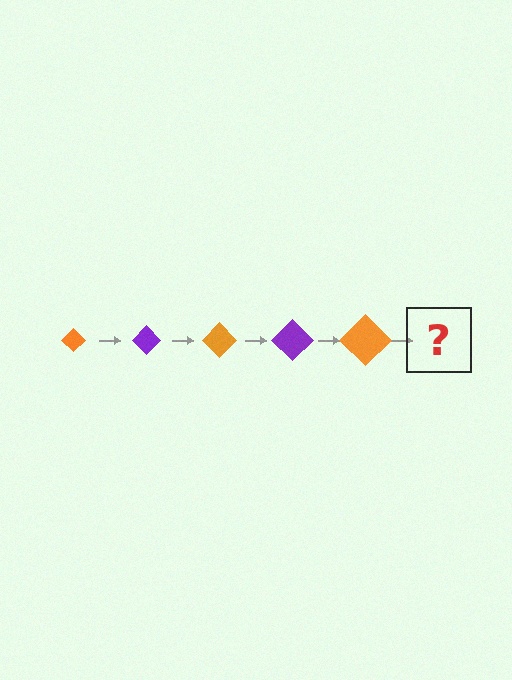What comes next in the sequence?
The next element should be a purple diamond, larger than the previous one.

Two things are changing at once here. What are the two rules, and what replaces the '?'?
The two rules are that the diamond grows larger each step and the color cycles through orange and purple. The '?' should be a purple diamond, larger than the previous one.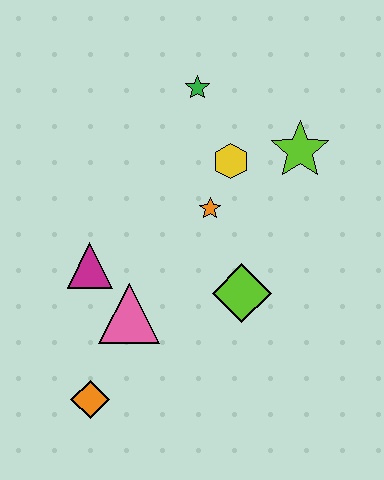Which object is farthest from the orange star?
The orange diamond is farthest from the orange star.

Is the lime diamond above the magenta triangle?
No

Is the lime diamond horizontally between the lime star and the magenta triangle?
Yes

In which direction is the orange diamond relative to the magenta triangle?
The orange diamond is below the magenta triangle.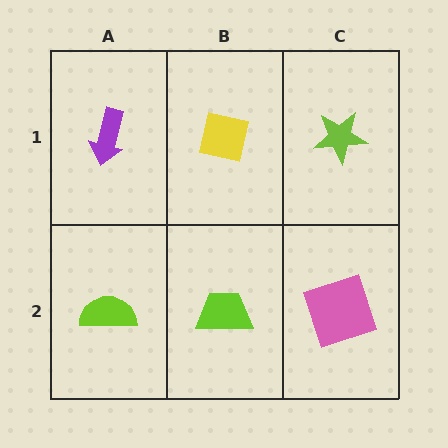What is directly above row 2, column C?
A lime star.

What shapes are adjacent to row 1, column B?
A lime trapezoid (row 2, column B), a purple arrow (row 1, column A), a lime star (row 1, column C).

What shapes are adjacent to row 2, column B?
A yellow square (row 1, column B), a lime semicircle (row 2, column A), a pink square (row 2, column C).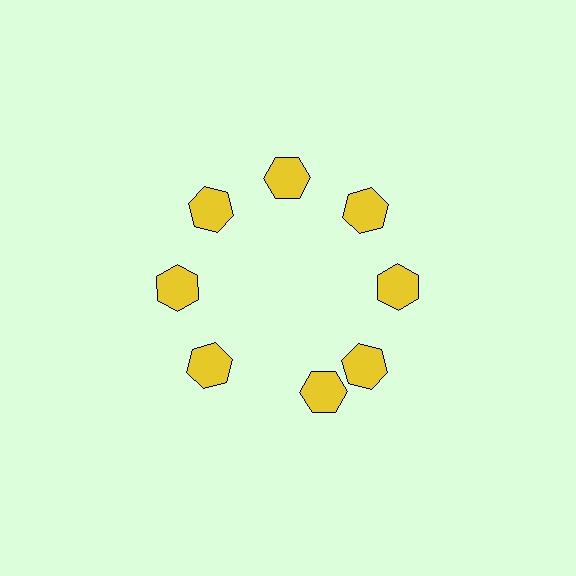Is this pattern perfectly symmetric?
No. The 8 yellow hexagons are arranged in a ring, but one element near the 6 o'clock position is rotated out of alignment along the ring, breaking the 8-fold rotational symmetry.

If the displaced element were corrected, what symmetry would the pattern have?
It would have 8-fold rotational symmetry — the pattern would map onto itself every 45 degrees.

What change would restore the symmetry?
The symmetry would be restored by rotating it back into even spacing with its neighbors so that all 8 hexagons sit at equal angles and equal distance from the center.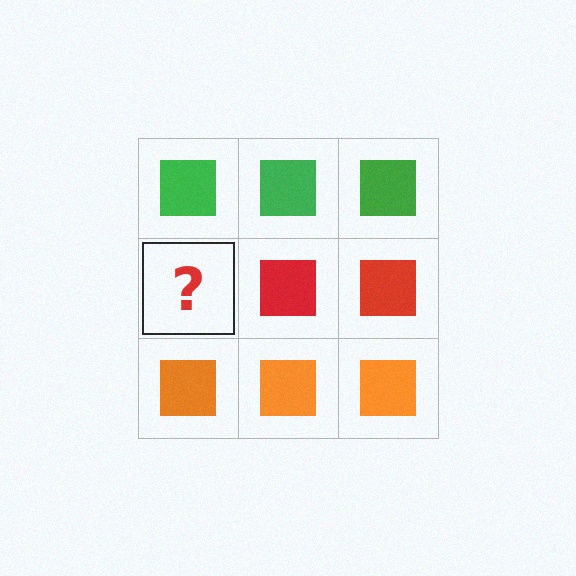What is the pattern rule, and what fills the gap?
The rule is that each row has a consistent color. The gap should be filled with a red square.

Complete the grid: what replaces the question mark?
The question mark should be replaced with a red square.